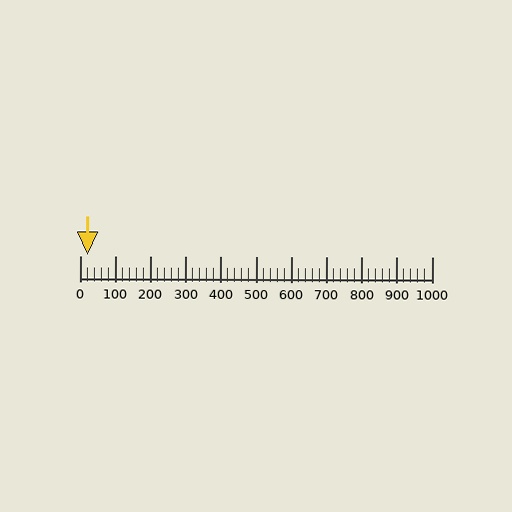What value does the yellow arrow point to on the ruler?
The yellow arrow points to approximately 20.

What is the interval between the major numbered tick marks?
The major tick marks are spaced 100 units apart.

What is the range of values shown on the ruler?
The ruler shows values from 0 to 1000.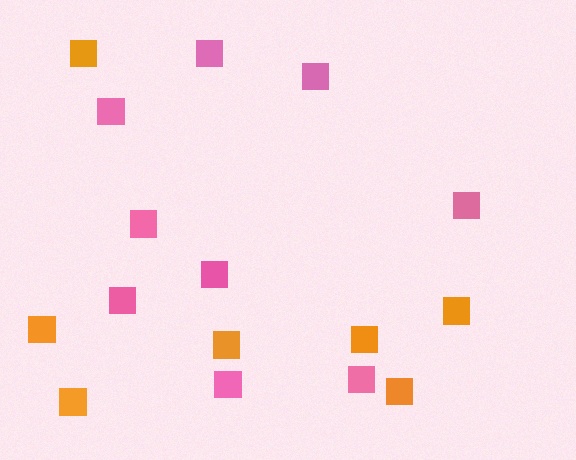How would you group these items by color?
There are 2 groups: one group of pink squares (9) and one group of orange squares (7).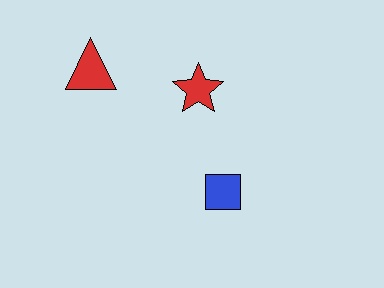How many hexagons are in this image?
There are no hexagons.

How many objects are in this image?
There are 3 objects.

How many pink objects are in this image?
There are no pink objects.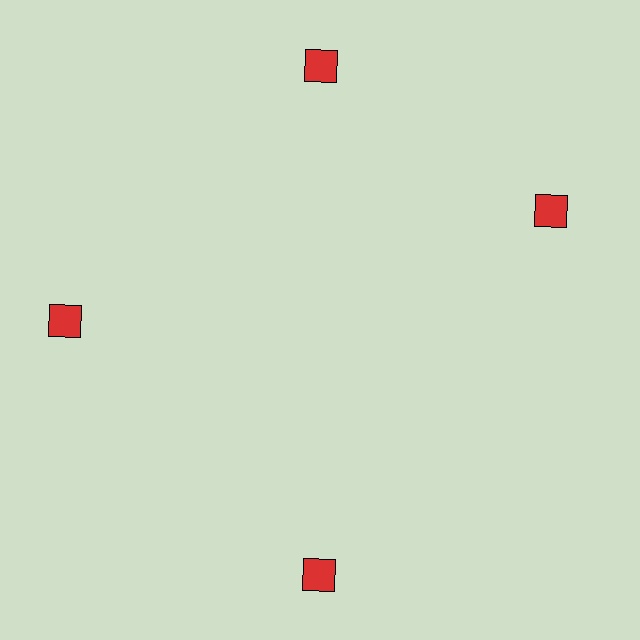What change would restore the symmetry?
The symmetry would be restored by rotating it back into even spacing with its neighbors so that all 4 squares sit at equal angles and equal distance from the center.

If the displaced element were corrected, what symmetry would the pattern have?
It would have 4-fold rotational symmetry — the pattern would map onto itself every 90 degrees.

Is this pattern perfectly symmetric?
No. The 4 red squares are arranged in a ring, but one element near the 3 o'clock position is rotated out of alignment along the ring, breaking the 4-fold rotational symmetry.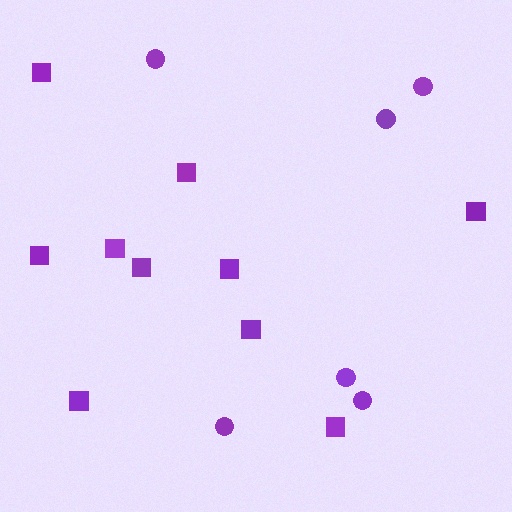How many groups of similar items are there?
There are 2 groups: one group of circles (6) and one group of squares (10).